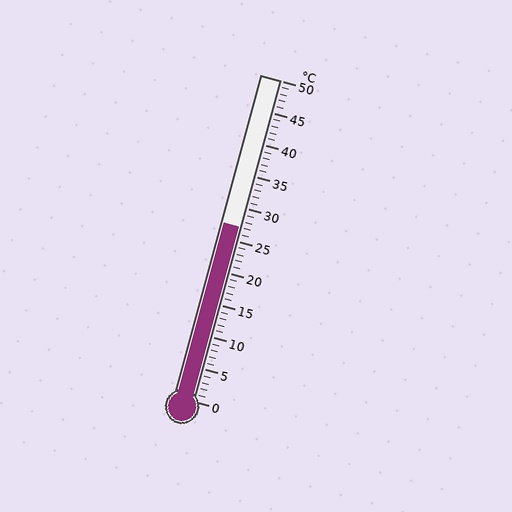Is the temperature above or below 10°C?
The temperature is above 10°C.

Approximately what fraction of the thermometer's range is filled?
The thermometer is filled to approximately 55% of its range.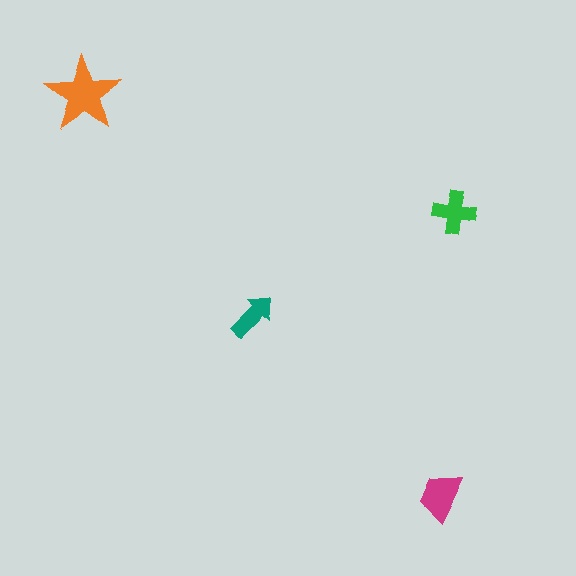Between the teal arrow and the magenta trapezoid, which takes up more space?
The magenta trapezoid.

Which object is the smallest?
The teal arrow.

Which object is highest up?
The orange star is topmost.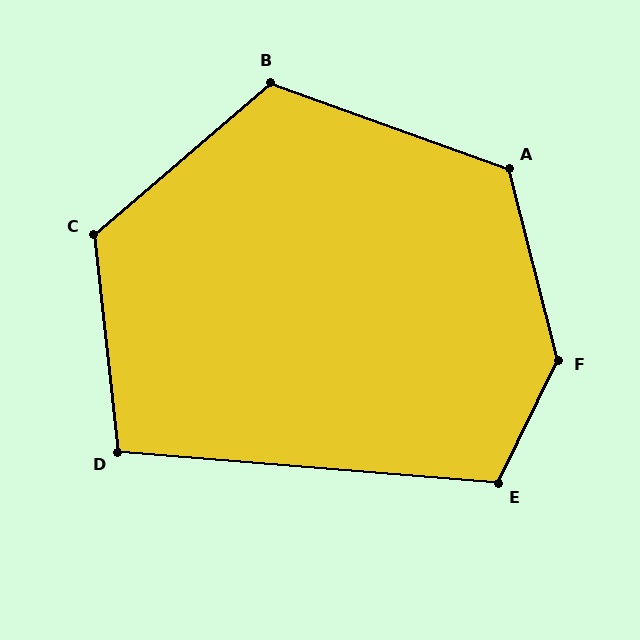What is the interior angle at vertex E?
Approximately 111 degrees (obtuse).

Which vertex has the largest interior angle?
F, at approximately 139 degrees.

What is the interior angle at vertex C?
Approximately 124 degrees (obtuse).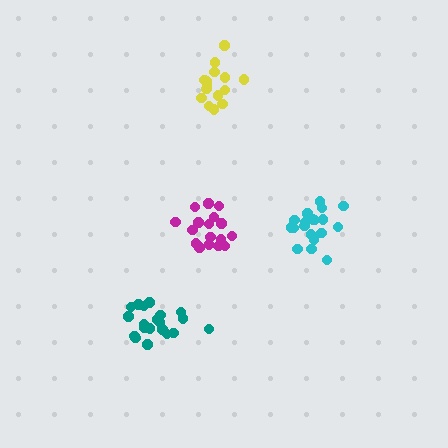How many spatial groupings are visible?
There are 4 spatial groupings.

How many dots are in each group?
Group 1: 19 dots, Group 2: 15 dots, Group 3: 20 dots, Group 4: 17 dots (71 total).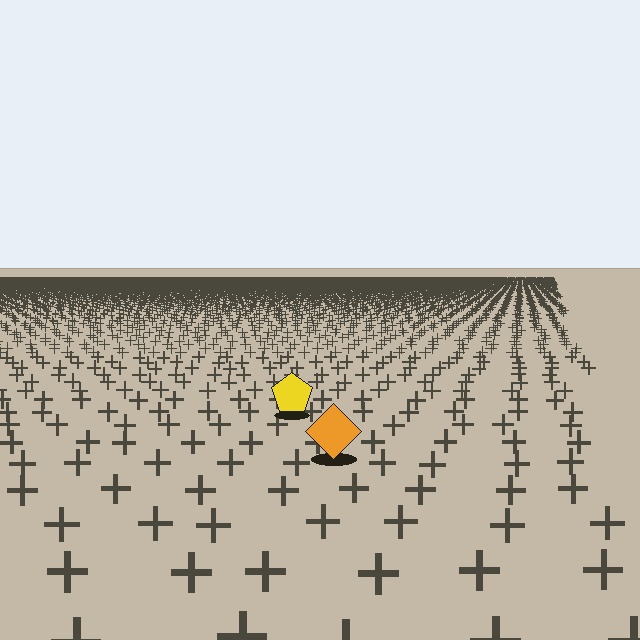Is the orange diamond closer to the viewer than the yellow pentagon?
Yes. The orange diamond is closer — you can tell from the texture gradient: the ground texture is coarser near it.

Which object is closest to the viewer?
The orange diamond is closest. The texture marks near it are larger and more spread out.